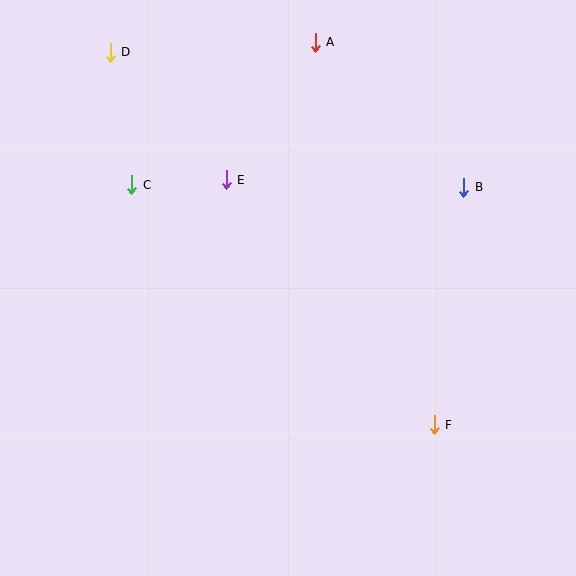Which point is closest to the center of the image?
Point E at (226, 180) is closest to the center.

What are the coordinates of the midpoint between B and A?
The midpoint between B and A is at (389, 115).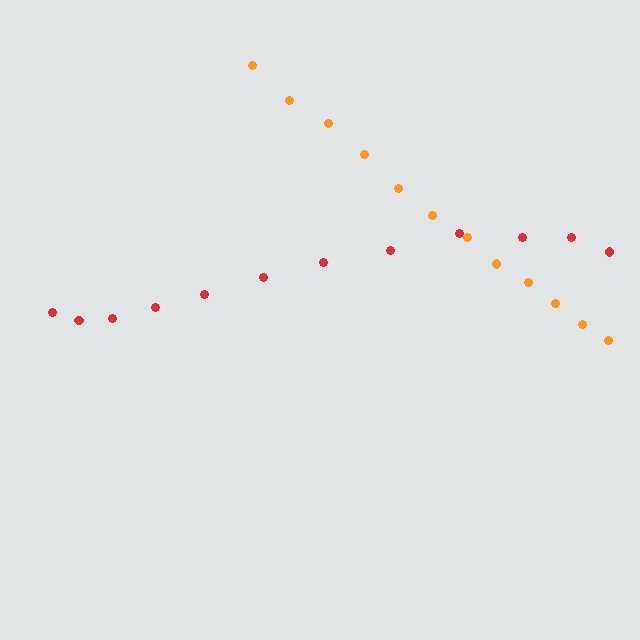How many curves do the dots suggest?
There are 2 distinct paths.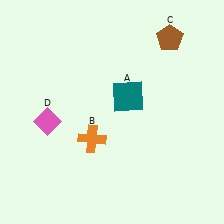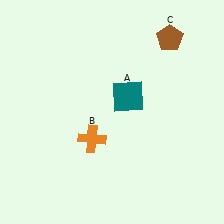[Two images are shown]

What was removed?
The pink diamond (D) was removed in Image 2.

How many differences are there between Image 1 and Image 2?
There is 1 difference between the two images.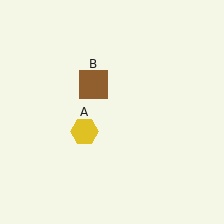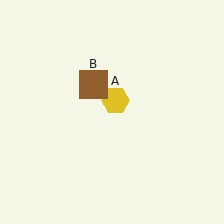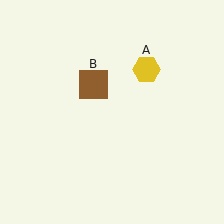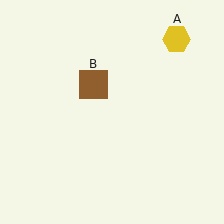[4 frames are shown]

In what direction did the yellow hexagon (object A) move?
The yellow hexagon (object A) moved up and to the right.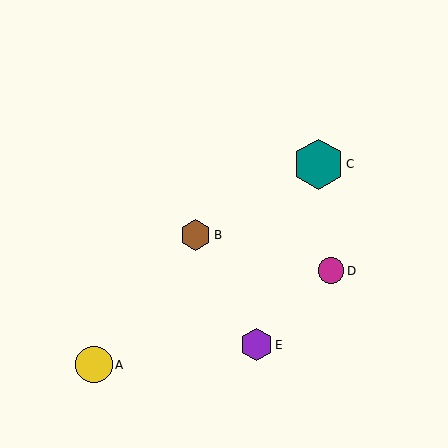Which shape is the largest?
The teal hexagon (labeled C) is the largest.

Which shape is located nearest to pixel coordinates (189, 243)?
The brown hexagon (labeled B) at (195, 235) is nearest to that location.